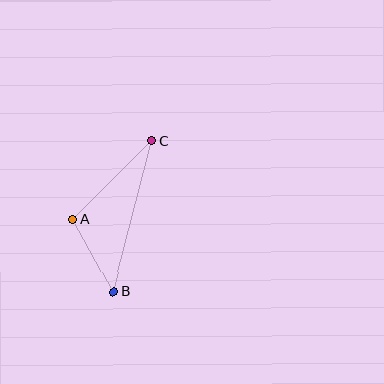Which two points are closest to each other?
Points A and B are closest to each other.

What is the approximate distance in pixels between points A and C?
The distance between A and C is approximately 110 pixels.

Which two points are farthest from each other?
Points B and C are farthest from each other.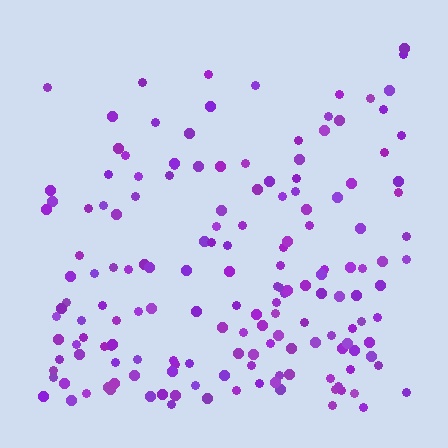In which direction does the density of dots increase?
From top to bottom, with the bottom side densest.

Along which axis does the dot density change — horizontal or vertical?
Vertical.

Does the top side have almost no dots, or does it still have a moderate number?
Still a moderate number, just noticeably fewer than the bottom.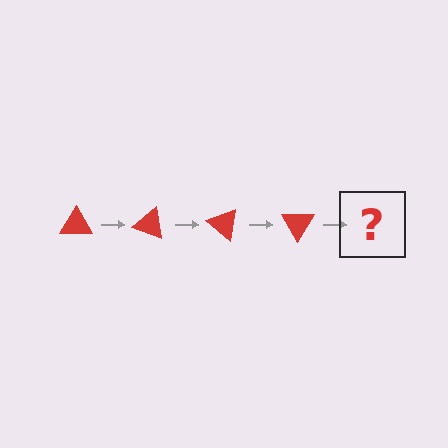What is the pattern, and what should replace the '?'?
The pattern is that the triangle rotates 20 degrees each step. The '?' should be a red triangle rotated 80 degrees.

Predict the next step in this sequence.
The next step is a red triangle rotated 80 degrees.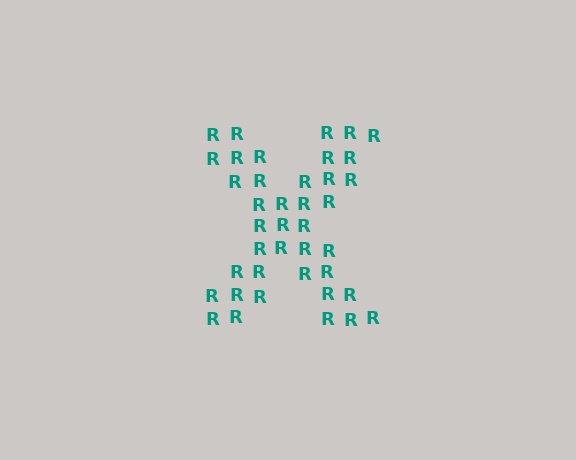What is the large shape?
The large shape is the letter X.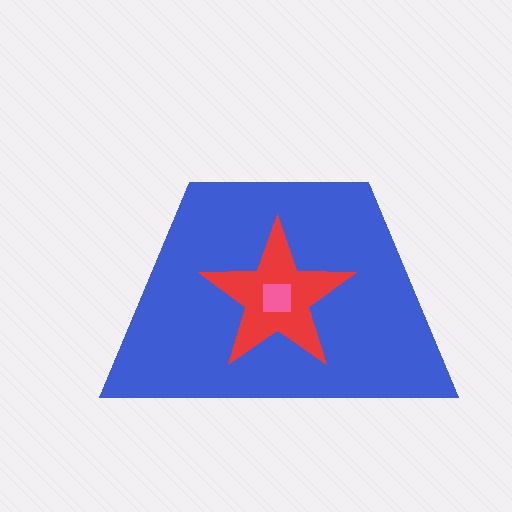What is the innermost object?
The pink square.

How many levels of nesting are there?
3.